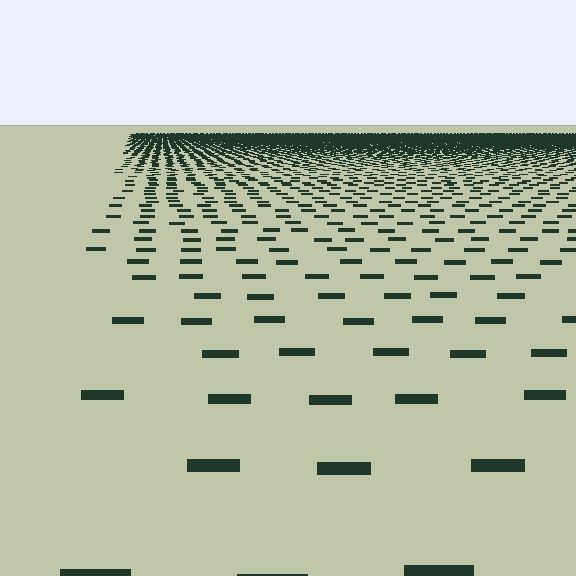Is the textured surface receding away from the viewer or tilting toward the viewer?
The surface is receding away from the viewer. Texture elements get smaller and denser toward the top.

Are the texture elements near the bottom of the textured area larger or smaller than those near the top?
Larger. Near the bottom, elements are closer to the viewer and appear at a bigger on-screen size.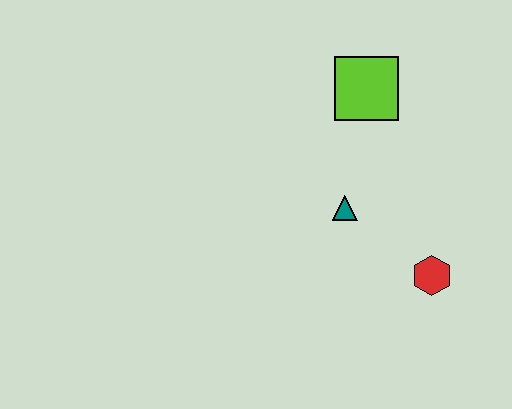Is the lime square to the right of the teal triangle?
Yes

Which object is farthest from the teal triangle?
The lime square is farthest from the teal triangle.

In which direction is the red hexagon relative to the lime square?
The red hexagon is below the lime square.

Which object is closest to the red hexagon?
The teal triangle is closest to the red hexagon.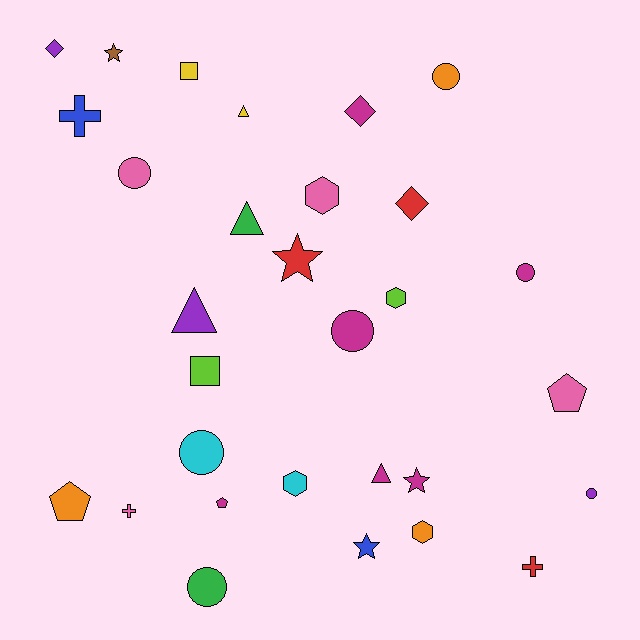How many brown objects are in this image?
There is 1 brown object.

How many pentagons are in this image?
There are 3 pentagons.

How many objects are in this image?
There are 30 objects.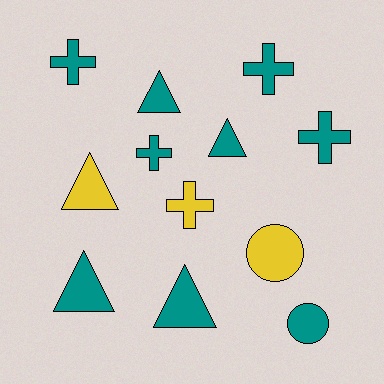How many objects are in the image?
There are 12 objects.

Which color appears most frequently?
Teal, with 9 objects.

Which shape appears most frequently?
Cross, with 5 objects.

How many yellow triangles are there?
There is 1 yellow triangle.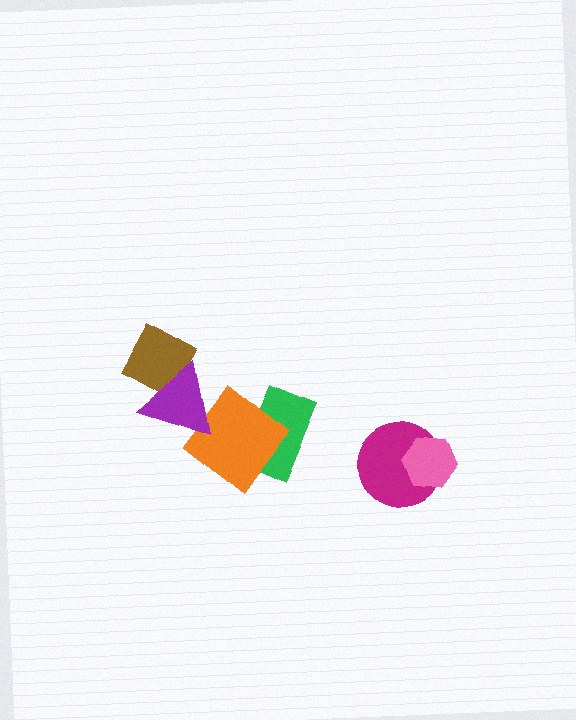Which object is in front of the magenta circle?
The pink hexagon is in front of the magenta circle.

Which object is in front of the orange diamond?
The purple triangle is in front of the orange diamond.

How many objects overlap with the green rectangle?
1 object overlaps with the green rectangle.